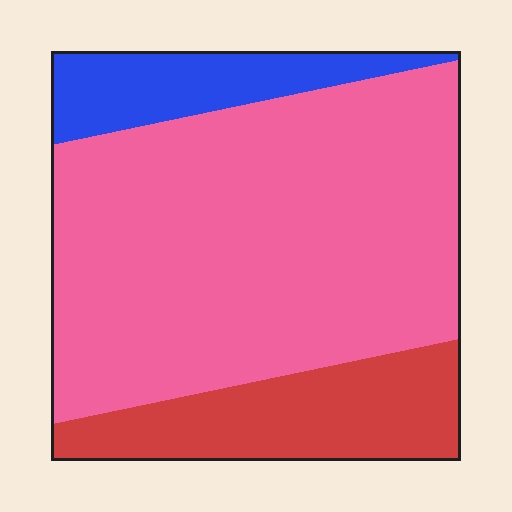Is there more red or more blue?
Red.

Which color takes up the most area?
Pink, at roughly 70%.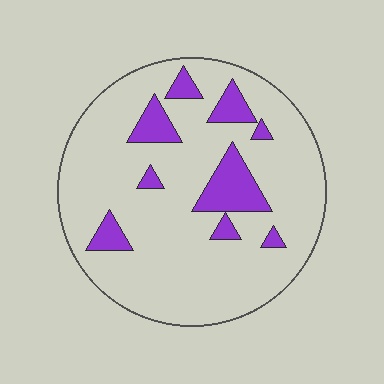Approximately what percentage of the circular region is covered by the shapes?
Approximately 15%.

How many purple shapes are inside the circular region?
9.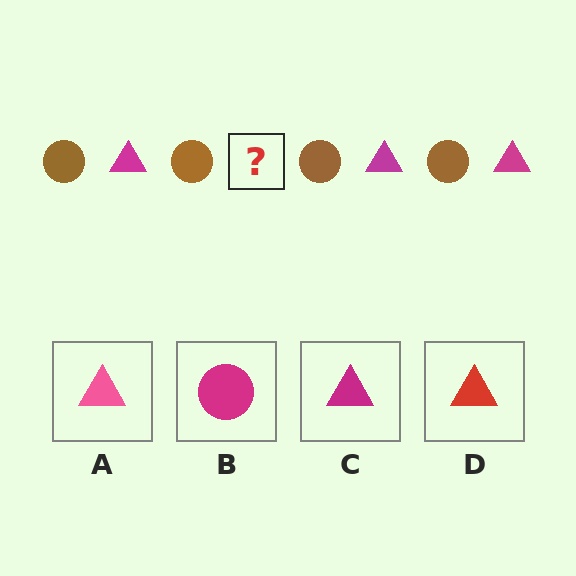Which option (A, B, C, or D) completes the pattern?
C.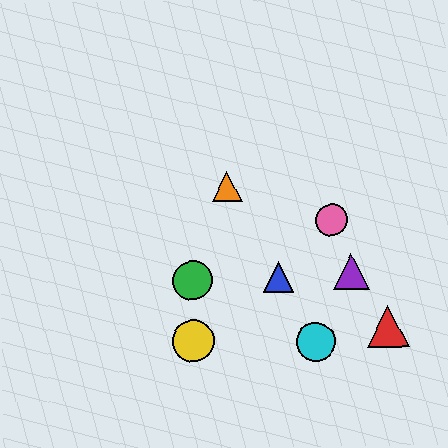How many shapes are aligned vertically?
2 shapes (the green circle, the yellow circle) are aligned vertically.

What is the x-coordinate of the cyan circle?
The cyan circle is at x≈315.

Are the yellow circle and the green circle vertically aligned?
Yes, both are at x≈193.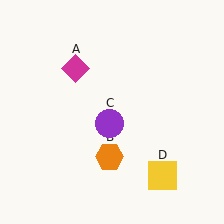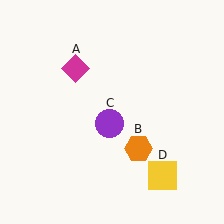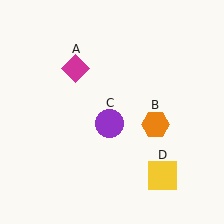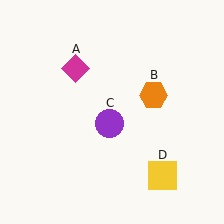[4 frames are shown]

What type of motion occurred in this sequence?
The orange hexagon (object B) rotated counterclockwise around the center of the scene.